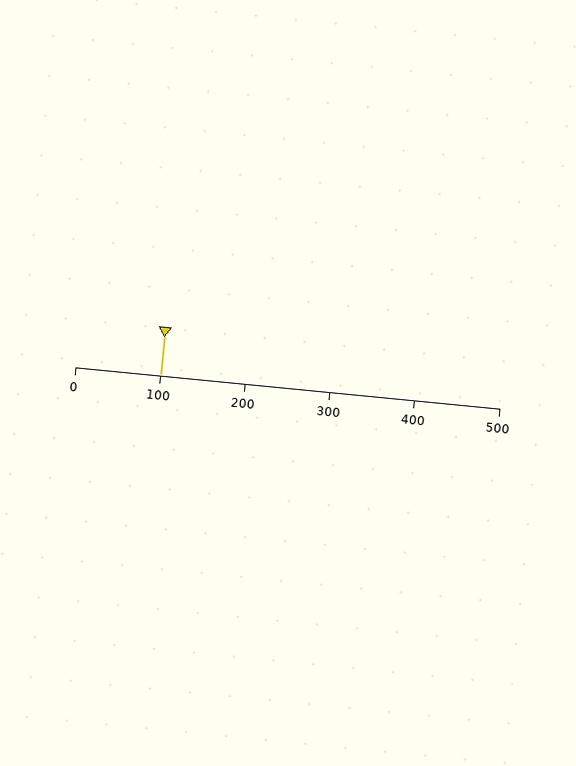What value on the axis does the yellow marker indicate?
The marker indicates approximately 100.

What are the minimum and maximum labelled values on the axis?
The axis runs from 0 to 500.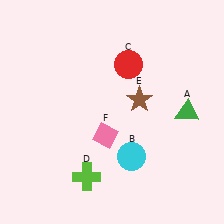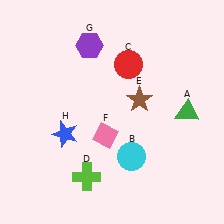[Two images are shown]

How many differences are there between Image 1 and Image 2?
There are 2 differences between the two images.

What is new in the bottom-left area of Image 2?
A blue star (H) was added in the bottom-left area of Image 2.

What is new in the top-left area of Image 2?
A purple hexagon (G) was added in the top-left area of Image 2.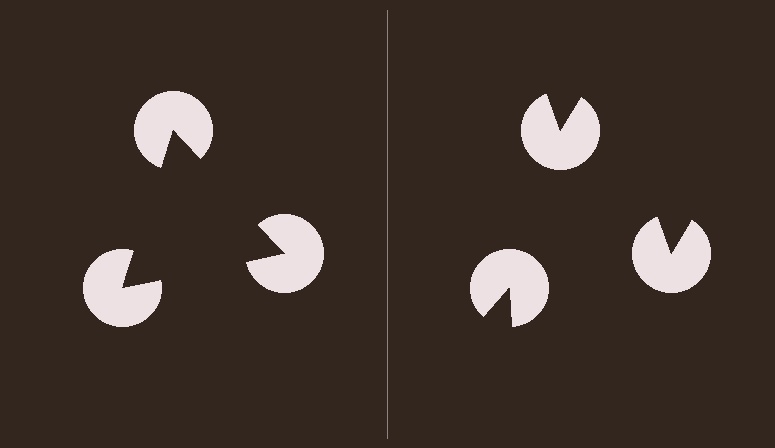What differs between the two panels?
The pac-man discs are positioned identically on both sides; only the wedge orientations differ. On the left they align to a triangle; on the right they are misaligned.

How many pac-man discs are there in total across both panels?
6 — 3 on each side.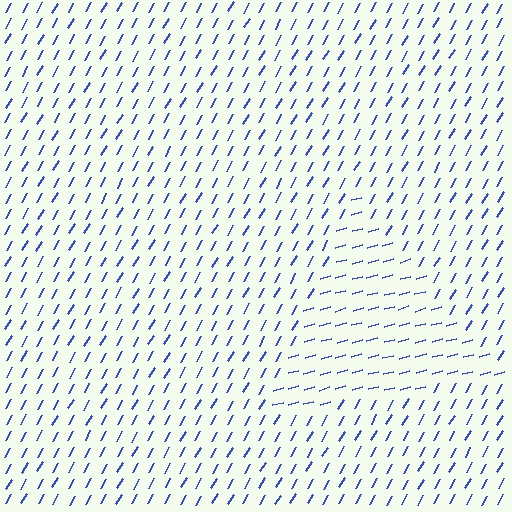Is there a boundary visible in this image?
Yes, there is a texture boundary formed by a change in line orientation.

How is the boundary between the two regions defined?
The boundary is defined purely by a change in line orientation (approximately 45 degrees difference). All lines are the same color and thickness.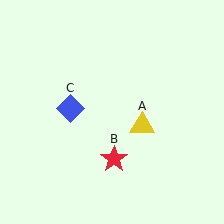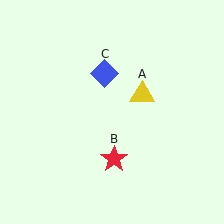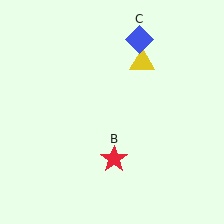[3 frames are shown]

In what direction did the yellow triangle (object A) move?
The yellow triangle (object A) moved up.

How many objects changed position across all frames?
2 objects changed position: yellow triangle (object A), blue diamond (object C).